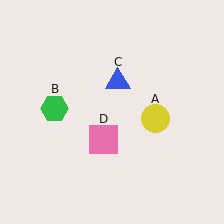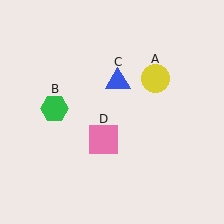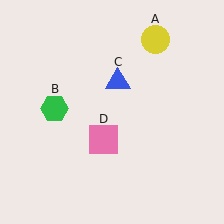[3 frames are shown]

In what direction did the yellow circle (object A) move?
The yellow circle (object A) moved up.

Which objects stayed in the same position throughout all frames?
Green hexagon (object B) and blue triangle (object C) and pink square (object D) remained stationary.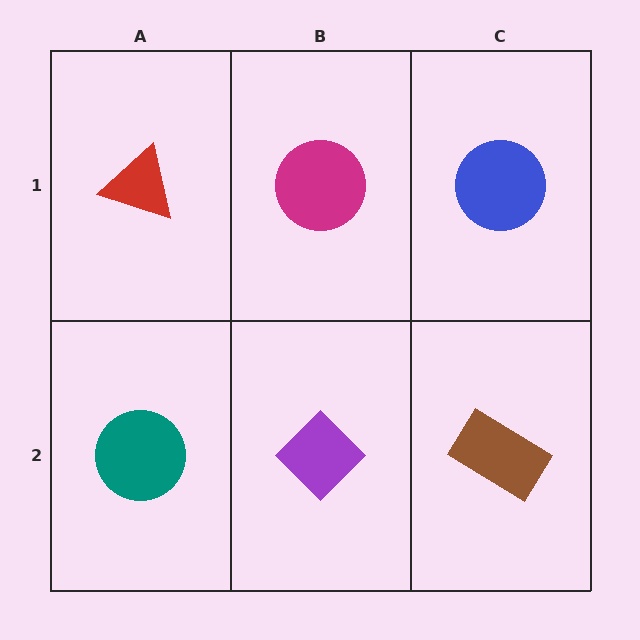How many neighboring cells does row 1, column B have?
3.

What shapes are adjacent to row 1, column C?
A brown rectangle (row 2, column C), a magenta circle (row 1, column B).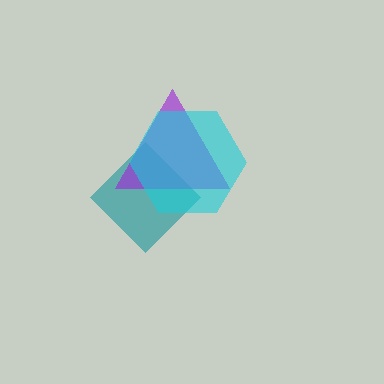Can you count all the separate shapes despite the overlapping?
Yes, there are 3 separate shapes.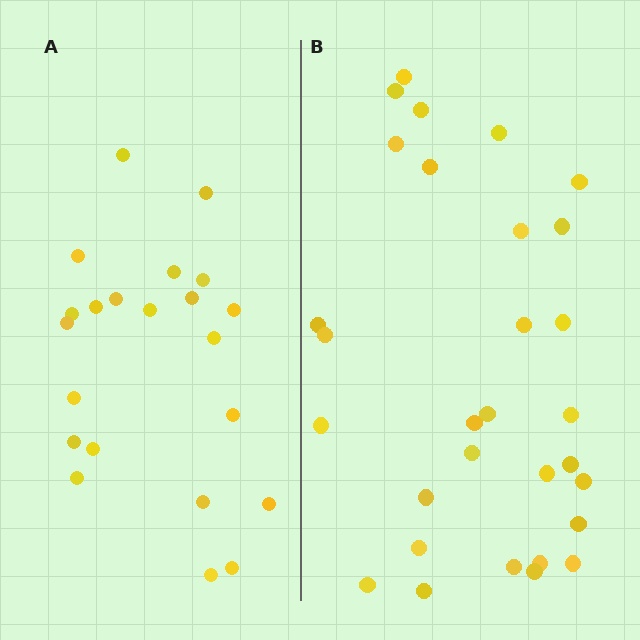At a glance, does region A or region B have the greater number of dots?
Region B (the right region) has more dots.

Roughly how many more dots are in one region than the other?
Region B has roughly 8 or so more dots than region A.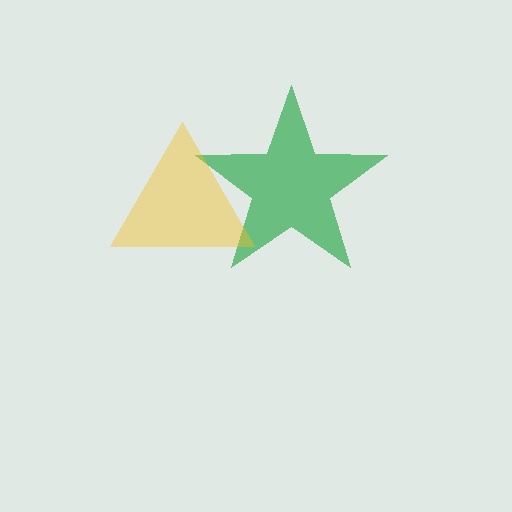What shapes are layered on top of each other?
The layered shapes are: a green star, a yellow triangle.